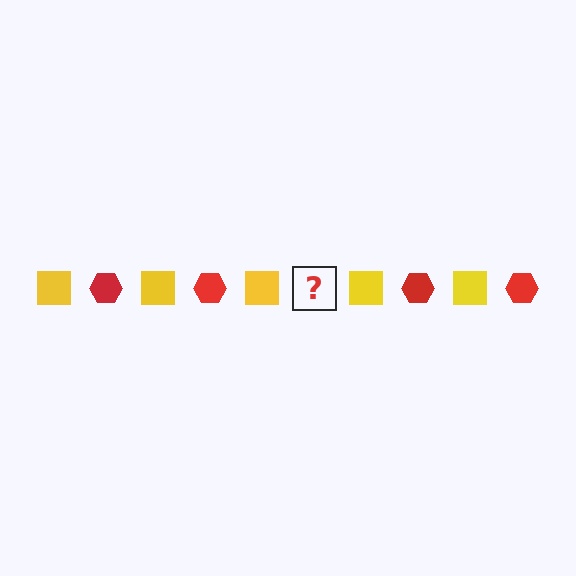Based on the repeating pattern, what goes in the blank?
The blank should be a red hexagon.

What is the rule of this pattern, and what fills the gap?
The rule is that the pattern alternates between yellow square and red hexagon. The gap should be filled with a red hexagon.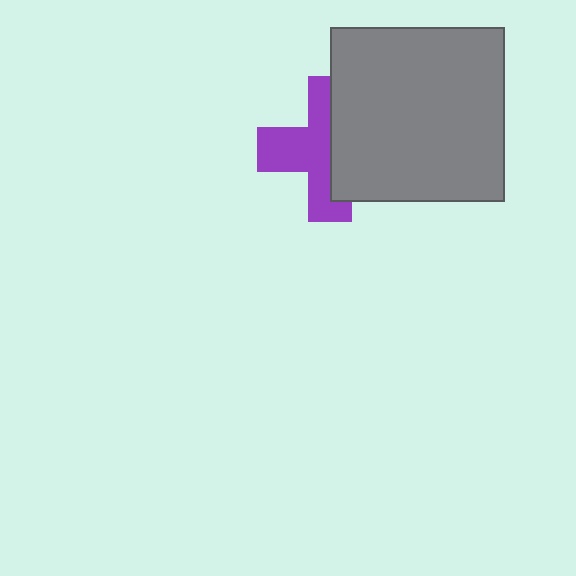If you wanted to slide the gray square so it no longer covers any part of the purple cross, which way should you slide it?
Slide it right — that is the most direct way to separate the two shapes.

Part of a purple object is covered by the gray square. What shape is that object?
It is a cross.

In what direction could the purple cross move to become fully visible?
The purple cross could move left. That would shift it out from behind the gray square entirely.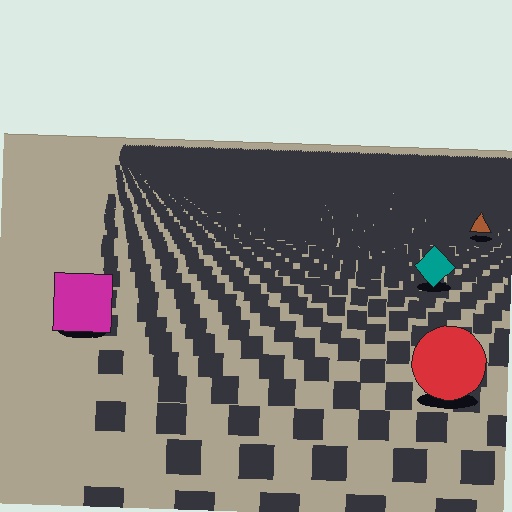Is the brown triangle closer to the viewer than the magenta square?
No. The magenta square is closer — you can tell from the texture gradient: the ground texture is coarser near it.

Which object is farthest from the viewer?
The brown triangle is farthest from the viewer. It appears smaller and the ground texture around it is denser.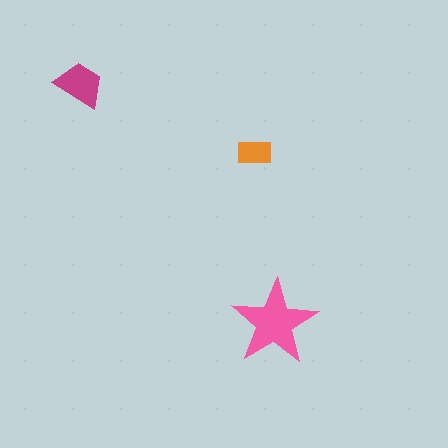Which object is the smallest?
The orange rectangle.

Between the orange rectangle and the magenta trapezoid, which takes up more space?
The magenta trapezoid.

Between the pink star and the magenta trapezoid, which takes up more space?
The pink star.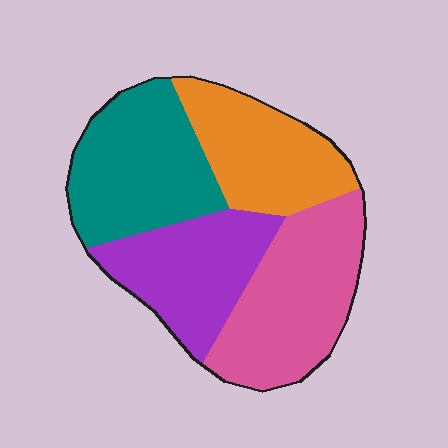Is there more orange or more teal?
Teal.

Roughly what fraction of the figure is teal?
Teal takes up about one quarter (1/4) of the figure.